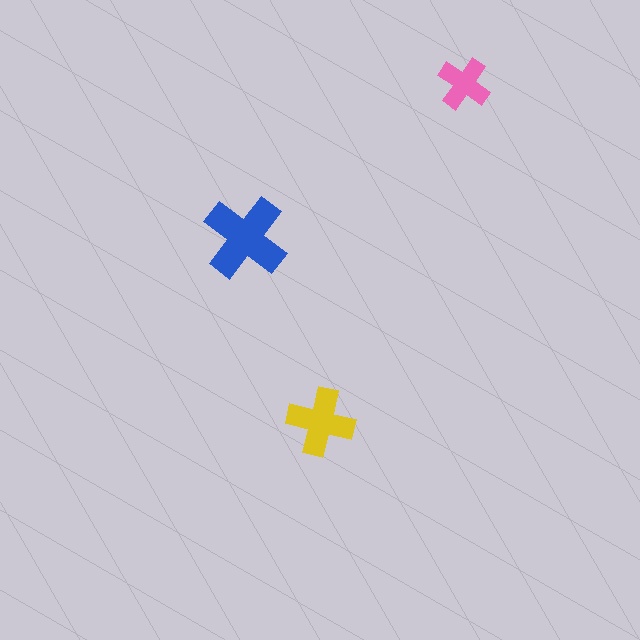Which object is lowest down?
The yellow cross is bottommost.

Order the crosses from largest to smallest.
the blue one, the yellow one, the pink one.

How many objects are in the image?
There are 3 objects in the image.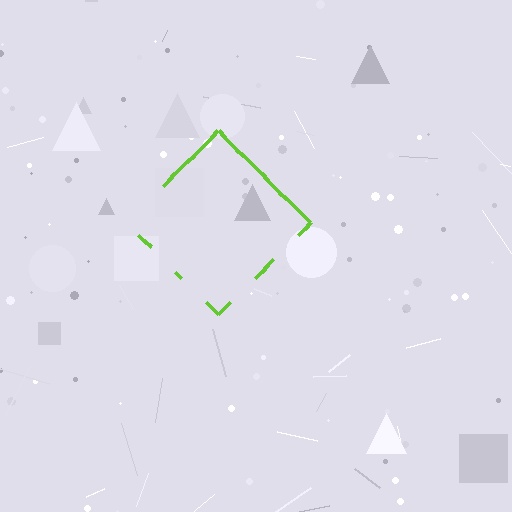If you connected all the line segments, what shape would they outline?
They would outline a diamond.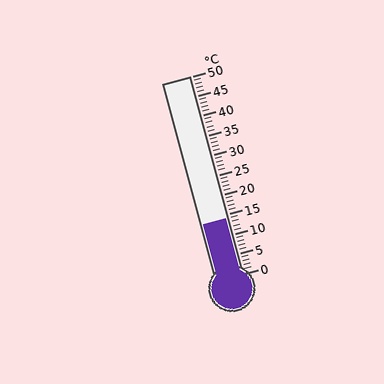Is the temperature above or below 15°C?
The temperature is below 15°C.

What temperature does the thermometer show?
The thermometer shows approximately 14°C.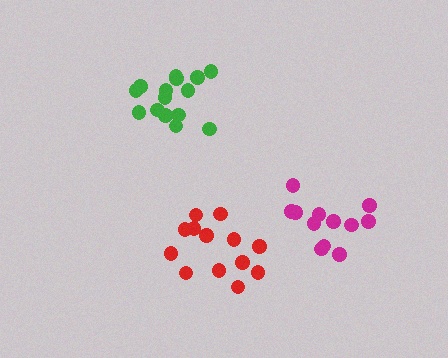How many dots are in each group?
Group 1: 12 dots, Group 2: 13 dots, Group 3: 15 dots (40 total).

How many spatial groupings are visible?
There are 3 spatial groupings.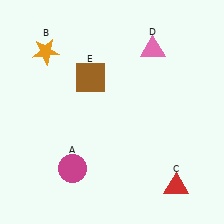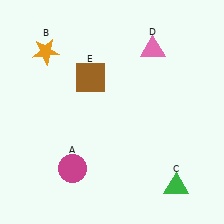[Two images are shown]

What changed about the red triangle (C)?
In Image 1, C is red. In Image 2, it changed to green.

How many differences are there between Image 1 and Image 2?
There is 1 difference between the two images.